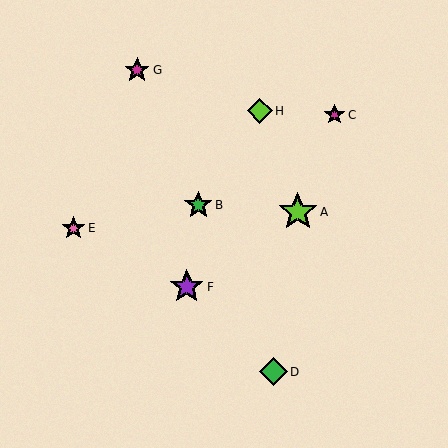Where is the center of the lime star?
The center of the lime star is at (298, 212).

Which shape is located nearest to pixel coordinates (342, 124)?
The magenta star (labeled C) at (335, 115) is nearest to that location.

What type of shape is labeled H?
Shape H is a lime diamond.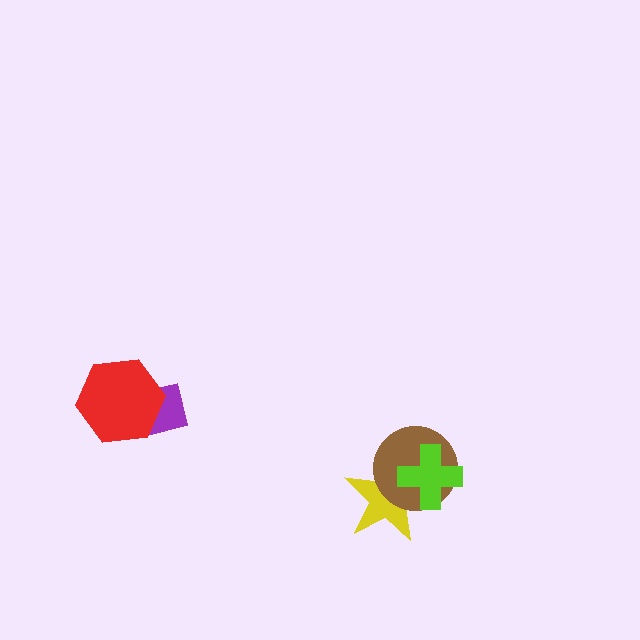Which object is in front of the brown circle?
The lime cross is in front of the brown circle.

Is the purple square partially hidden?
Yes, it is partially covered by another shape.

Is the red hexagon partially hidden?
No, no other shape covers it.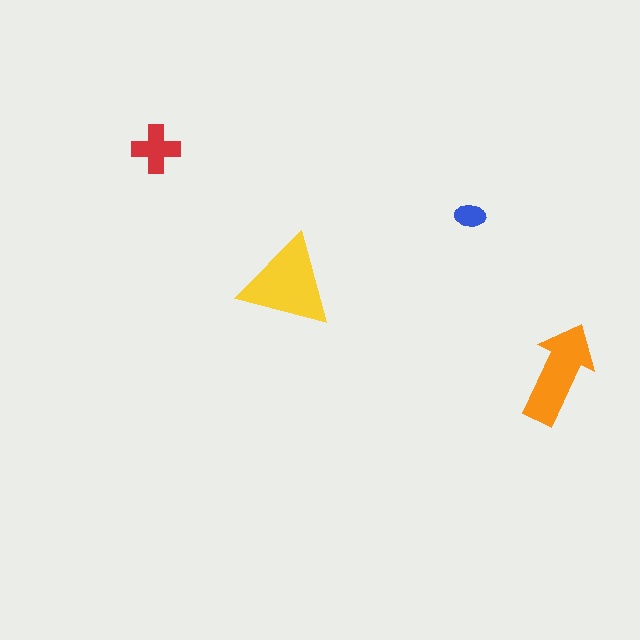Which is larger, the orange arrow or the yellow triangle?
The yellow triangle.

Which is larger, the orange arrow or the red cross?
The orange arrow.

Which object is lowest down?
The orange arrow is bottommost.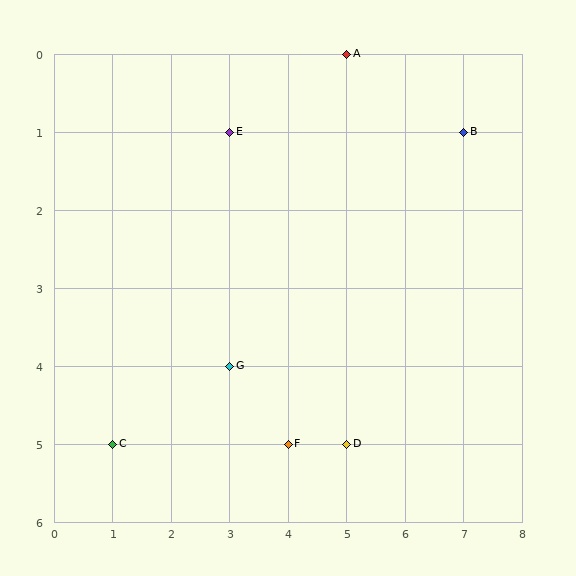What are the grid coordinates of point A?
Point A is at grid coordinates (5, 0).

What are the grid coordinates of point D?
Point D is at grid coordinates (5, 5).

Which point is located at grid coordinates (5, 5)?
Point D is at (5, 5).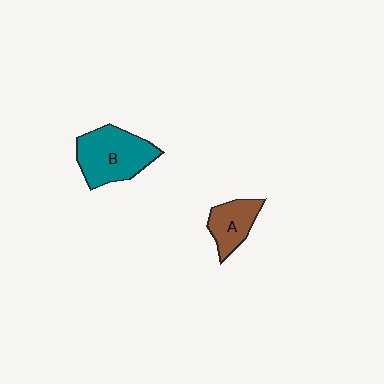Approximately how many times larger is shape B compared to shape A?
Approximately 1.7 times.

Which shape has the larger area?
Shape B (teal).